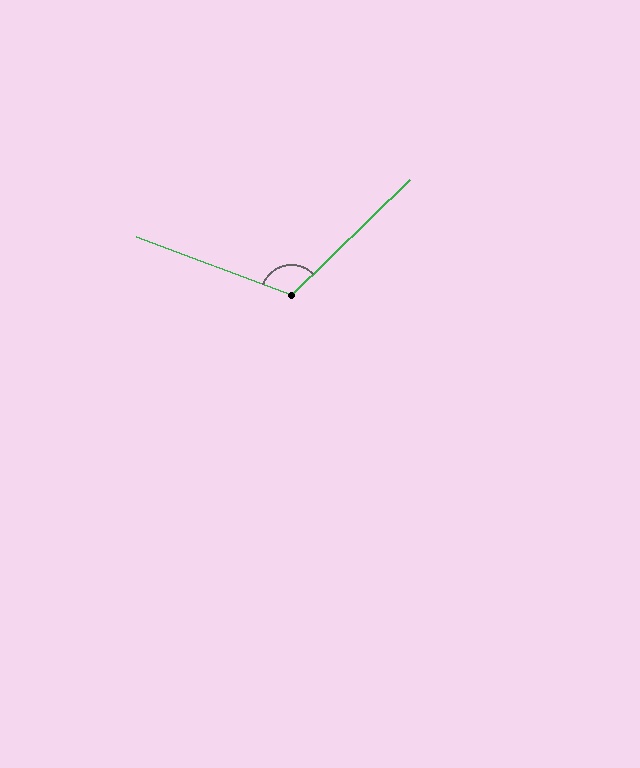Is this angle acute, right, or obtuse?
It is obtuse.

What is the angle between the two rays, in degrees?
Approximately 115 degrees.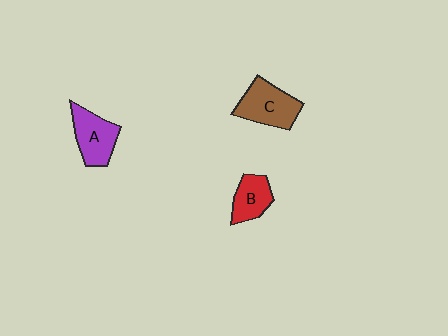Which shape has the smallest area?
Shape B (red).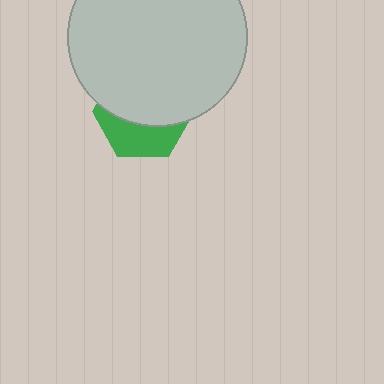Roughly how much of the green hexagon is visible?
A small part of it is visible (roughly 37%).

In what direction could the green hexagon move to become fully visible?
The green hexagon could move down. That would shift it out from behind the light gray circle entirely.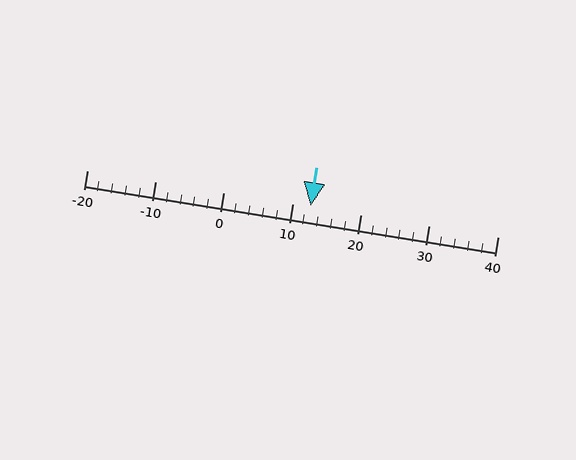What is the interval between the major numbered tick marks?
The major tick marks are spaced 10 units apart.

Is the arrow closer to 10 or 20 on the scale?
The arrow is closer to 10.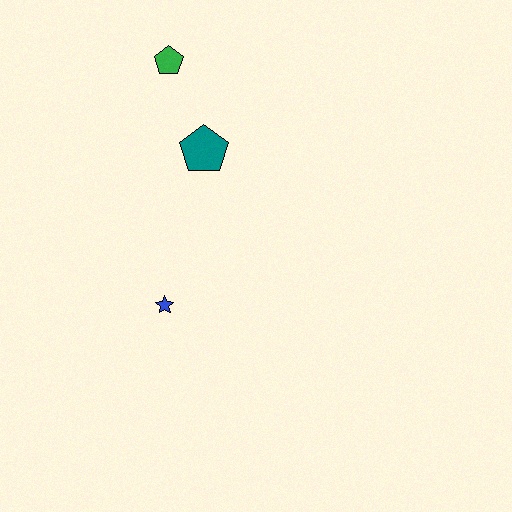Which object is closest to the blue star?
The teal pentagon is closest to the blue star.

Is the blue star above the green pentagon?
No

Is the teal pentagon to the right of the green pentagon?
Yes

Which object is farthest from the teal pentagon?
The blue star is farthest from the teal pentagon.